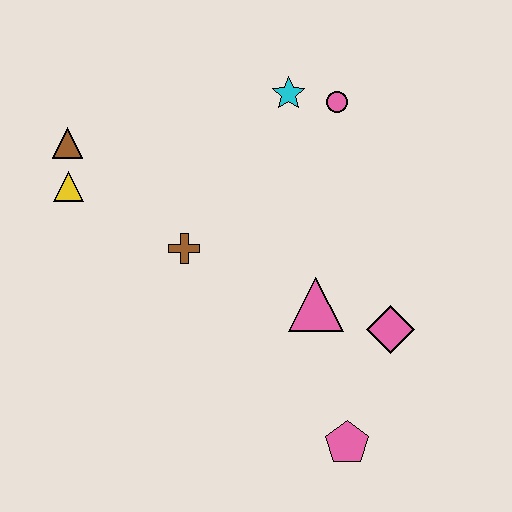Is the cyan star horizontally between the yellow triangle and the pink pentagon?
Yes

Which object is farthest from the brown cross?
The pink pentagon is farthest from the brown cross.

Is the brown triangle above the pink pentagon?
Yes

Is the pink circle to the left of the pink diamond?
Yes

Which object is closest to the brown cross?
The yellow triangle is closest to the brown cross.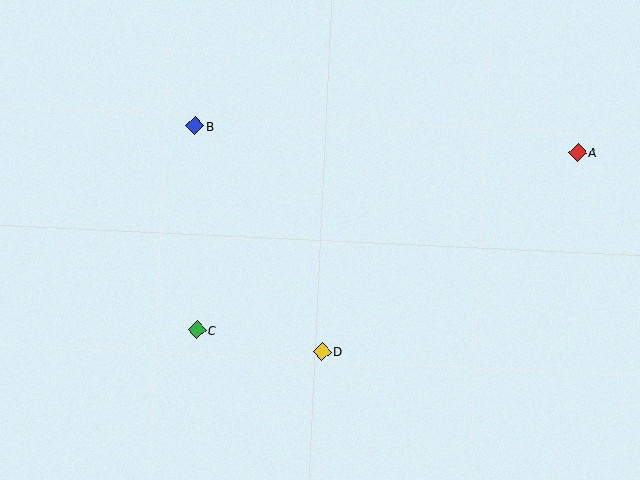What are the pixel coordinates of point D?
Point D is at (322, 352).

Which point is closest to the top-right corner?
Point A is closest to the top-right corner.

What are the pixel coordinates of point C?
Point C is at (197, 330).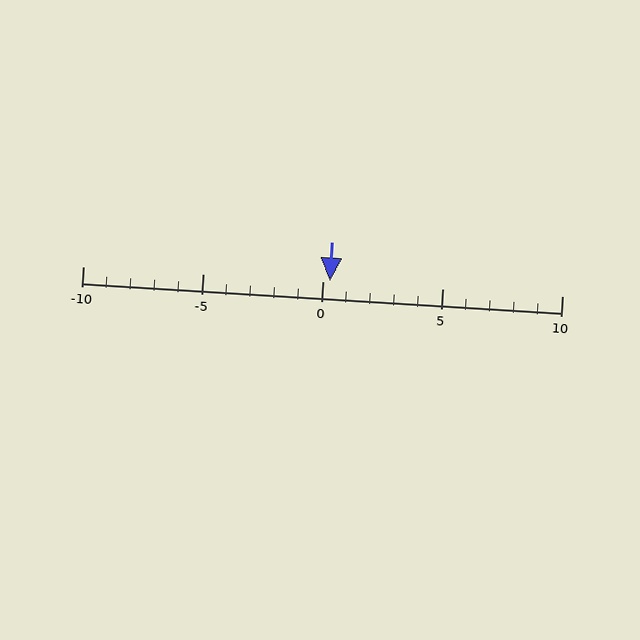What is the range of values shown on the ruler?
The ruler shows values from -10 to 10.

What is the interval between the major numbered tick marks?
The major tick marks are spaced 5 units apart.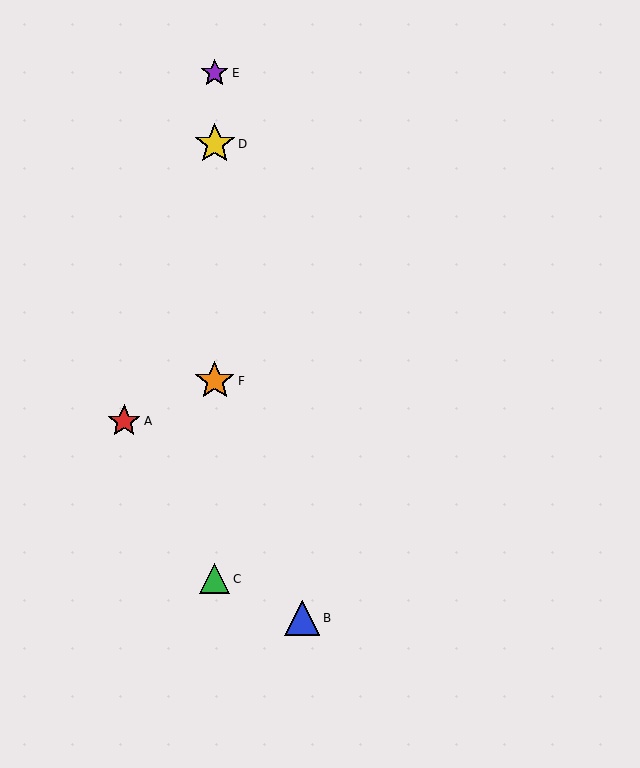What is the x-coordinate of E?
Object E is at x≈215.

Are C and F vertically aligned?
Yes, both are at x≈215.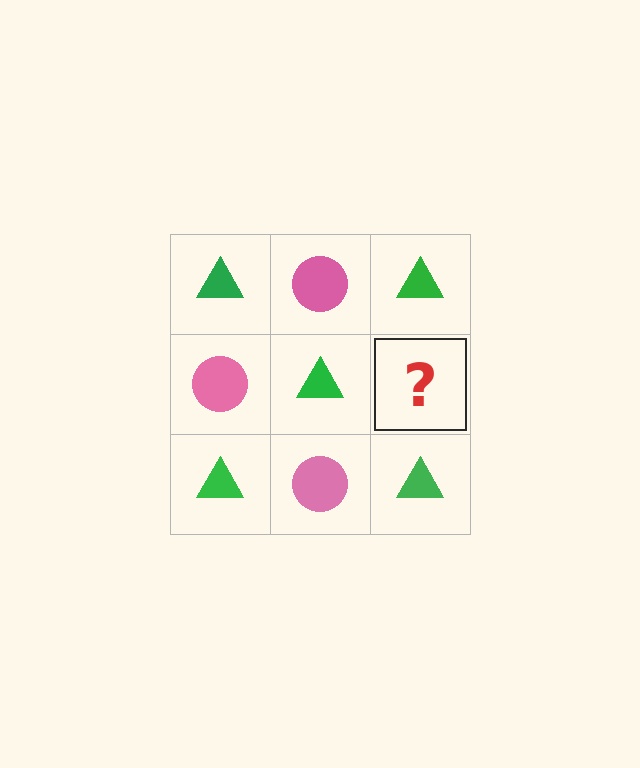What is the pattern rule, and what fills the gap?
The rule is that it alternates green triangle and pink circle in a checkerboard pattern. The gap should be filled with a pink circle.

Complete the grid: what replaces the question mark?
The question mark should be replaced with a pink circle.